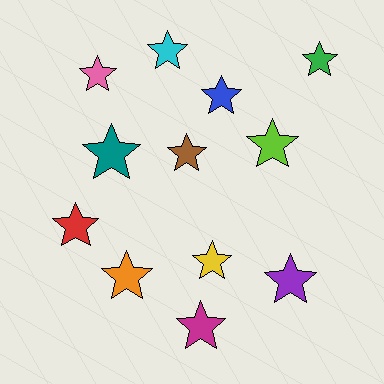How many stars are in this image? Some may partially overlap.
There are 12 stars.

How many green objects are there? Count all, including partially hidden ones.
There is 1 green object.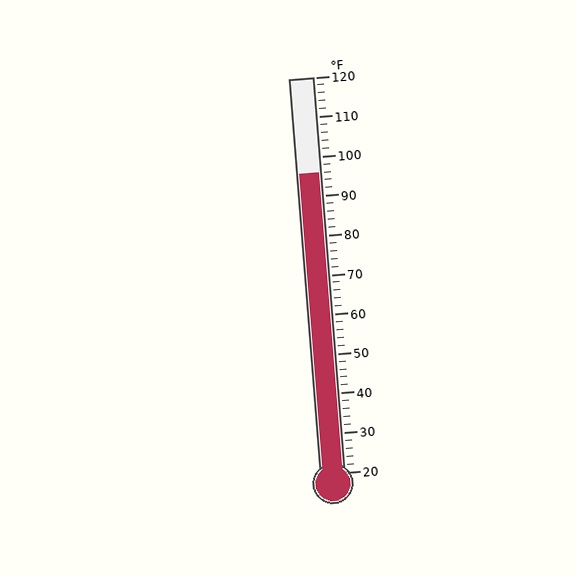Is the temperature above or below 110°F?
The temperature is below 110°F.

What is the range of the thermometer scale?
The thermometer scale ranges from 20°F to 120°F.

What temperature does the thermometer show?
The thermometer shows approximately 96°F.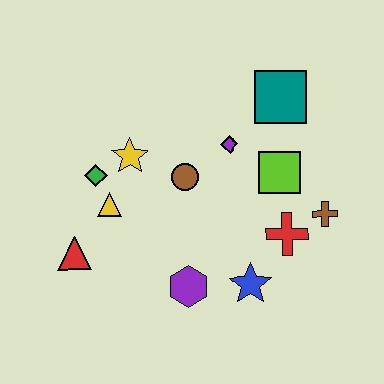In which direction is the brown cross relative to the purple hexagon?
The brown cross is to the right of the purple hexagon.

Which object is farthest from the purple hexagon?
The teal square is farthest from the purple hexagon.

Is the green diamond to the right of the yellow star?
No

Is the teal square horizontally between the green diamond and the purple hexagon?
No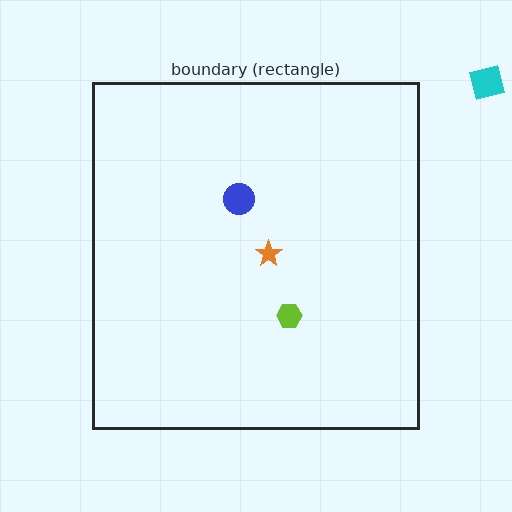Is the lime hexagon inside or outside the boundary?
Inside.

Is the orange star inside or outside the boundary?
Inside.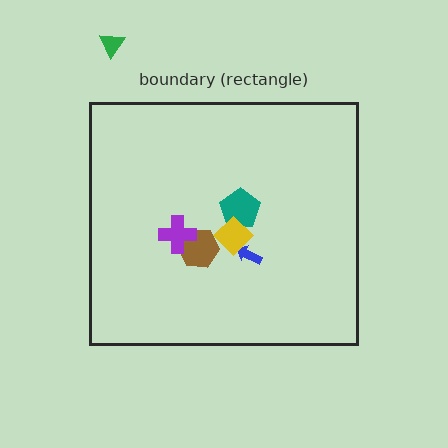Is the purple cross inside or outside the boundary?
Inside.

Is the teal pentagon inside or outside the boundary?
Inside.